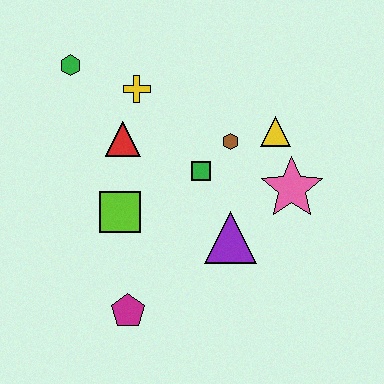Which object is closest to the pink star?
The yellow triangle is closest to the pink star.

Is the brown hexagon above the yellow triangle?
No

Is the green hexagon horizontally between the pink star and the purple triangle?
No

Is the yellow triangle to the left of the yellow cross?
No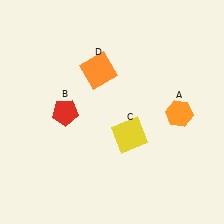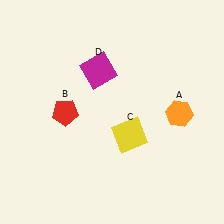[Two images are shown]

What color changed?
The square (D) changed from orange in Image 1 to magenta in Image 2.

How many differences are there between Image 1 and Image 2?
There is 1 difference between the two images.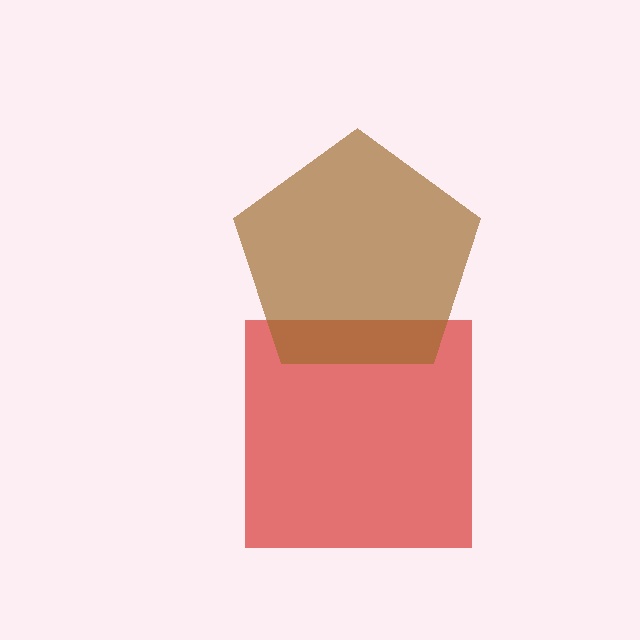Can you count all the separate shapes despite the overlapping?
Yes, there are 2 separate shapes.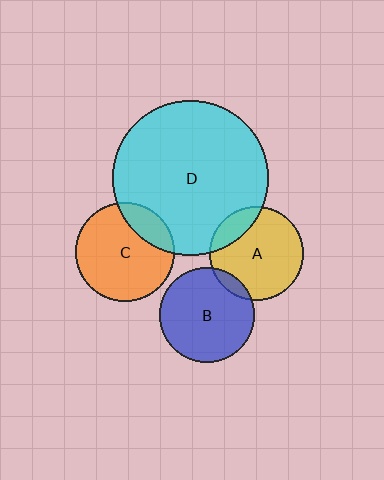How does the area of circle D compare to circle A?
Approximately 2.7 times.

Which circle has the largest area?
Circle D (cyan).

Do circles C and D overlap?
Yes.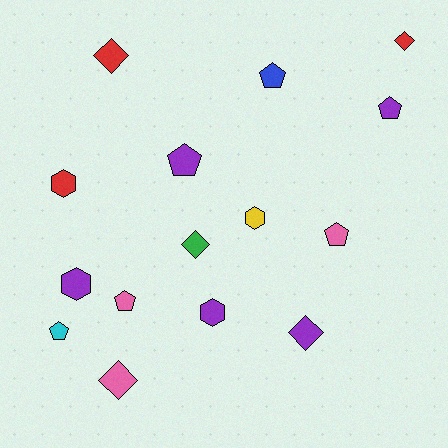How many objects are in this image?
There are 15 objects.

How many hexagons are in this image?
There are 4 hexagons.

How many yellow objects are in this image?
There is 1 yellow object.